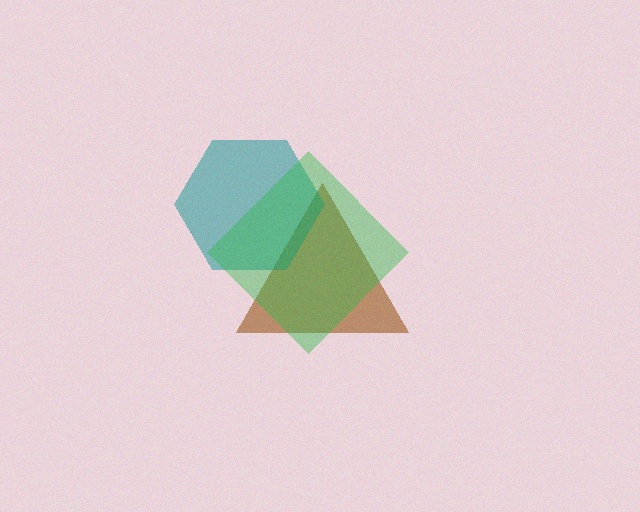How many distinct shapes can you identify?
There are 3 distinct shapes: a brown triangle, a teal hexagon, a green diamond.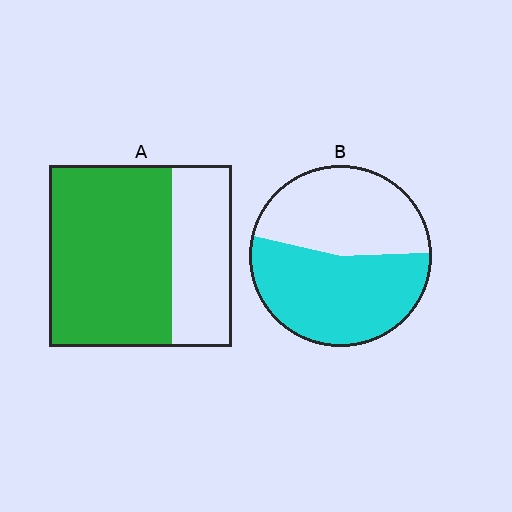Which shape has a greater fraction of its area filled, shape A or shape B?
Shape A.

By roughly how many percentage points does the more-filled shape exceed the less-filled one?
By roughly 15 percentage points (A over B).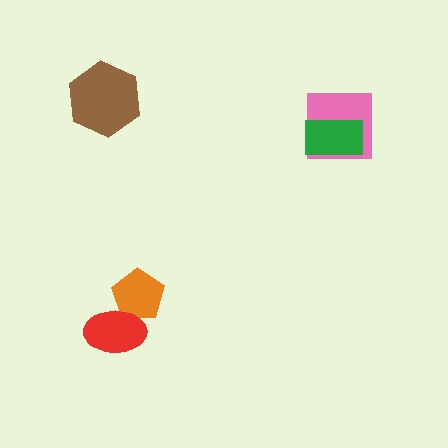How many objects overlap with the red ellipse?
1 object overlaps with the red ellipse.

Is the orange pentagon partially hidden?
Yes, it is partially covered by another shape.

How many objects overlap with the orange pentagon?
1 object overlaps with the orange pentagon.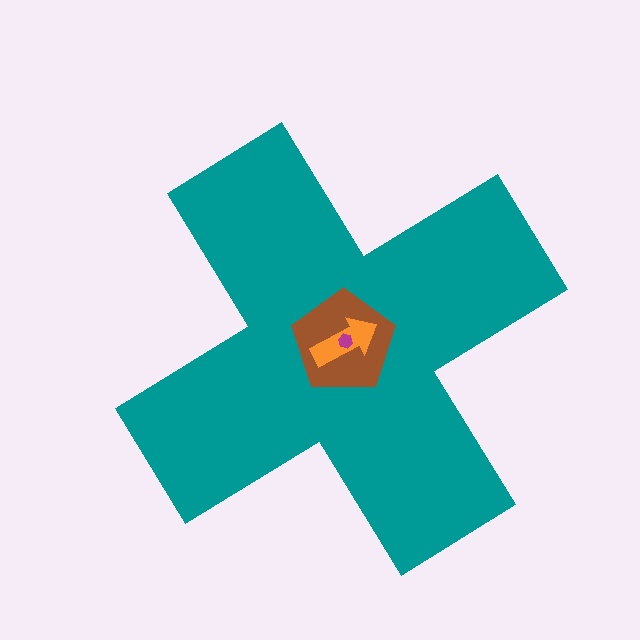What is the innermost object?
The magenta hexagon.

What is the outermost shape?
The teal cross.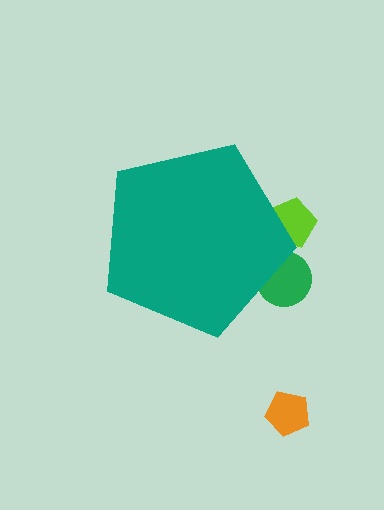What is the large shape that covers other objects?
A teal pentagon.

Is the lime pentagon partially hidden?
Yes, the lime pentagon is partially hidden behind the teal pentagon.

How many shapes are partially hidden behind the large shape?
2 shapes are partially hidden.